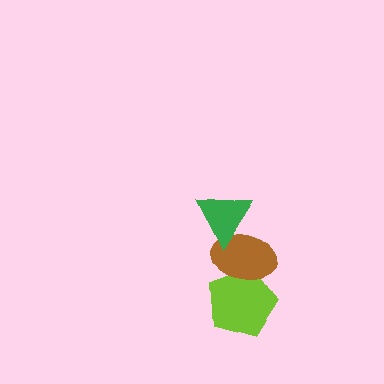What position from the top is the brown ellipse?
The brown ellipse is 2nd from the top.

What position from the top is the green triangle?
The green triangle is 1st from the top.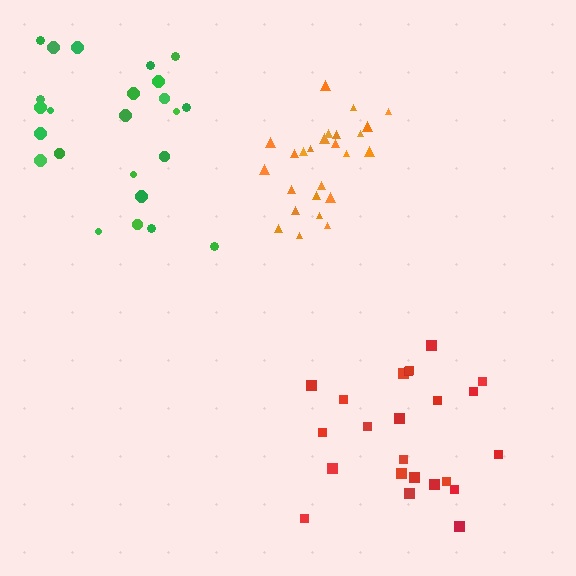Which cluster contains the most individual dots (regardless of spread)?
Orange (26).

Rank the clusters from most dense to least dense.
orange, red, green.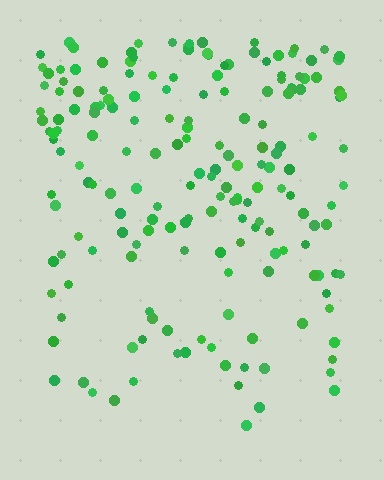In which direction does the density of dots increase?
From bottom to top, with the top side densest.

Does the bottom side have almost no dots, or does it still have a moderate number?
Still a moderate number, just noticeably fewer than the top.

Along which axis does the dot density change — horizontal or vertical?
Vertical.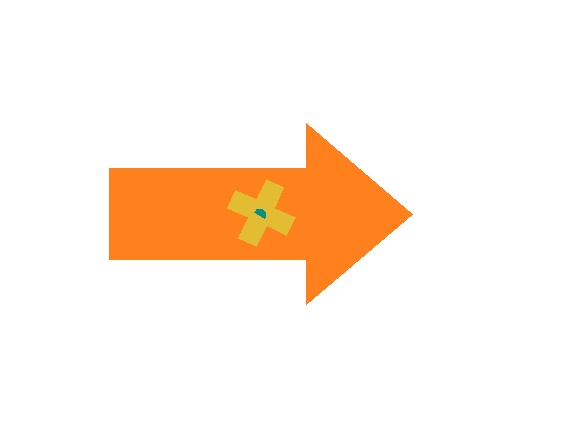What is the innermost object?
The teal semicircle.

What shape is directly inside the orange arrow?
The yellow cross.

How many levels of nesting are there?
3.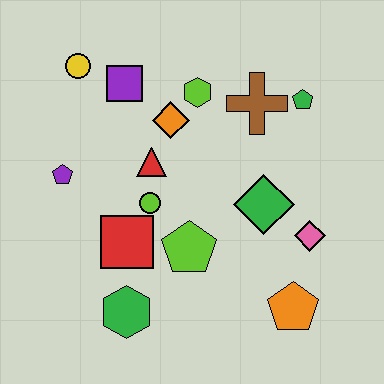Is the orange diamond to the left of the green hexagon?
No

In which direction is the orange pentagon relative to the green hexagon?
The orange pentagon is to the right of the green hexagon.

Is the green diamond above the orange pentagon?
Yes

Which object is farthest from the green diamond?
The yellow circle is farthest from the green diamond.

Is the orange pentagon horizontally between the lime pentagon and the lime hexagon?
No